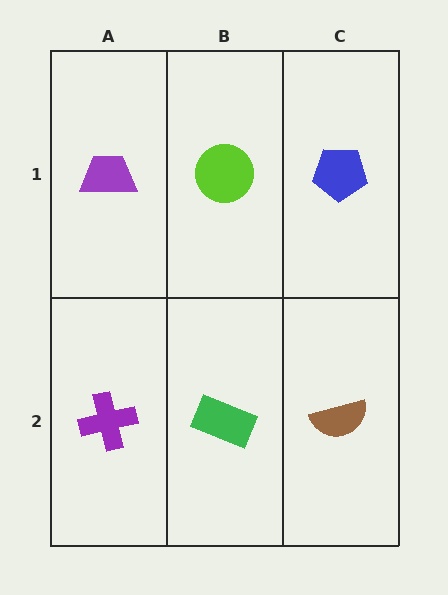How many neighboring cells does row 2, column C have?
2.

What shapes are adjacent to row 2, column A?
A purple trapezoid (row 1, column A), a green rectangle (row 2, column B).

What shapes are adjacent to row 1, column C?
A brown semicircle (row 2, column C), a lime circle (row 1, column B).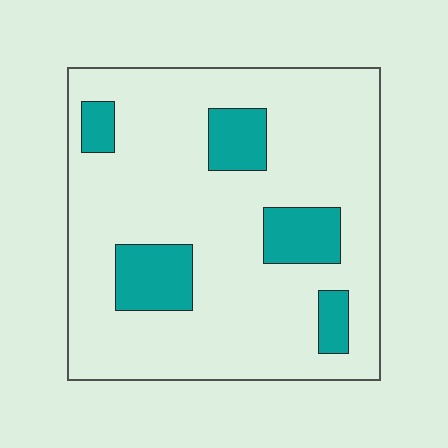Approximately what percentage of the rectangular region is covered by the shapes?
Approximately 15%.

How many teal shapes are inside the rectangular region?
5.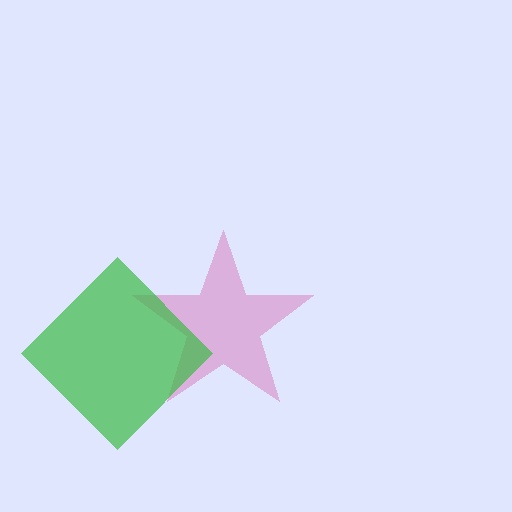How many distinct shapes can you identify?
There are 2 distinct shapes: a pink star, a green diamond.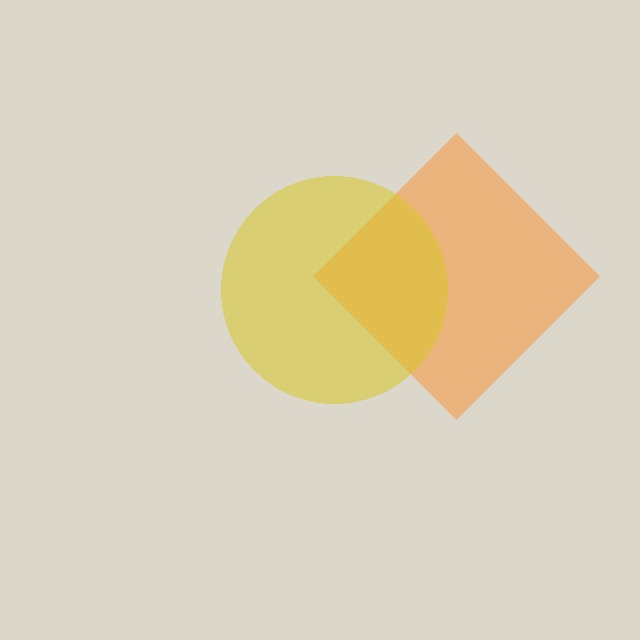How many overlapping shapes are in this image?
There are 2 overlapping shapes in the image.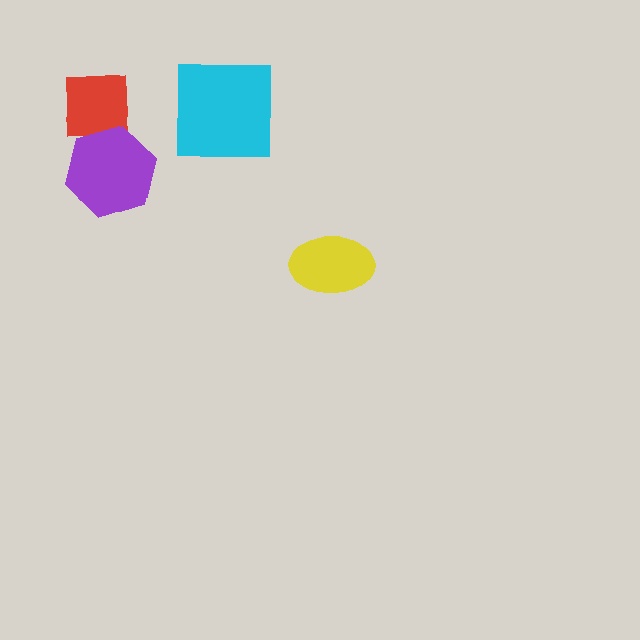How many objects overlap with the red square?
1 object overlaps with the red square.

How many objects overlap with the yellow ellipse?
0 objects overlap with the yellow ellipse.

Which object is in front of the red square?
The purple hexagon is in front of the red square.